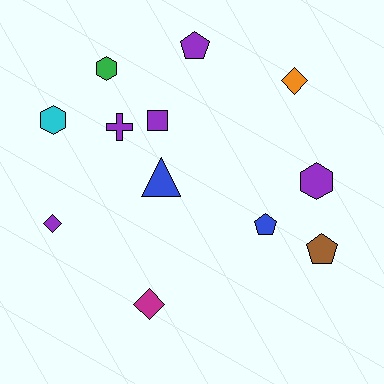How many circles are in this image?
There are no circles.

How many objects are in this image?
There are 12 objects.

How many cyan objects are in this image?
There is 1 cyan object.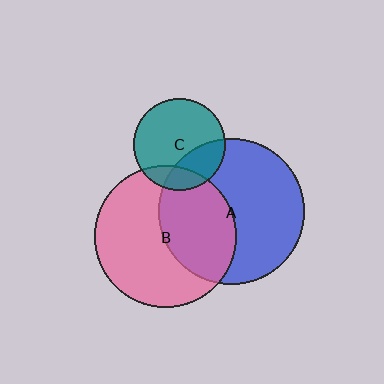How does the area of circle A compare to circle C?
Approximately 2.5 times.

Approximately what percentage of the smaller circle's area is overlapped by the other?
Approximately 15%.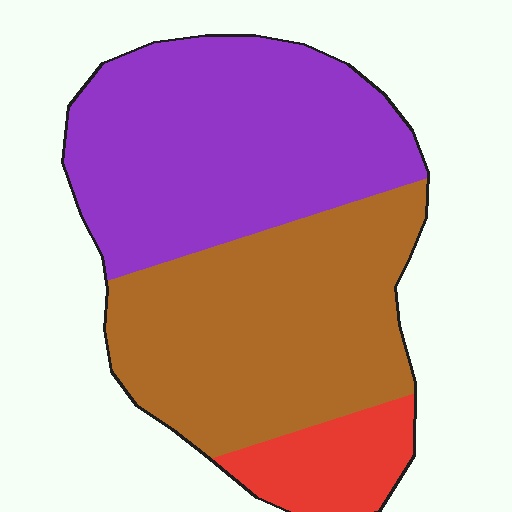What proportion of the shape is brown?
Brown covers around 45% of the shape.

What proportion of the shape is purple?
Purple takes up between a quarter and a half of the shape.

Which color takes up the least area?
Red, at roughly 10%.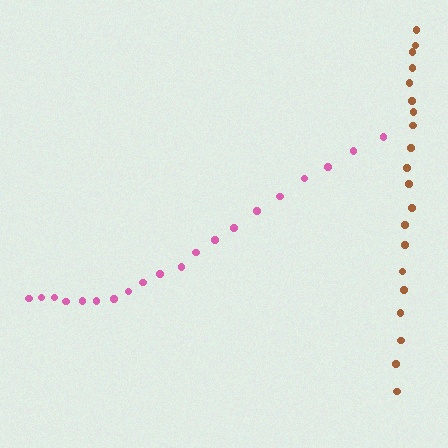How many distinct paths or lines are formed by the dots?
There are 2 distinct paths.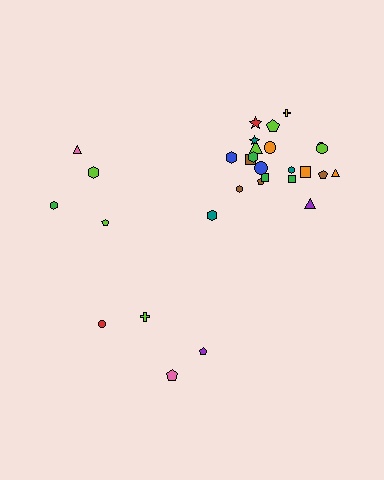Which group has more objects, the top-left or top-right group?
The top-right group.